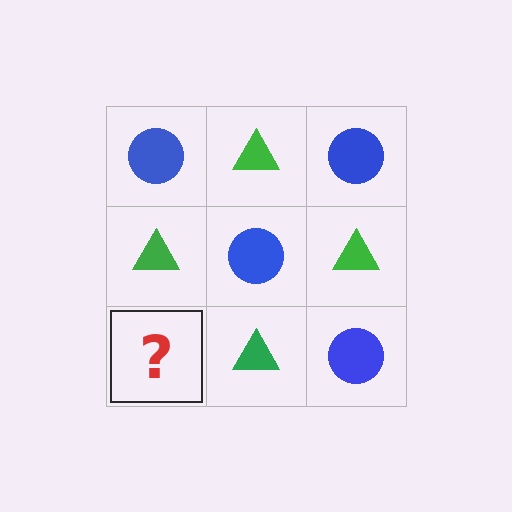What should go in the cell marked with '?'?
The missing cell should contain a blue circle.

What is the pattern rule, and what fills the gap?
The rule is that it alternates blue circle and green triangle in a checkerboard pattern. The gap should be filled with a blue circle.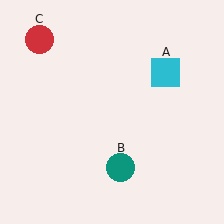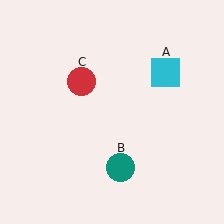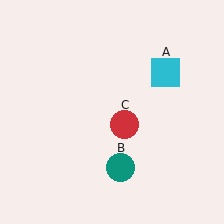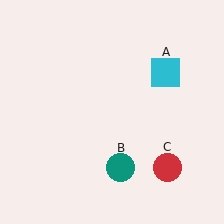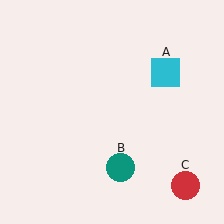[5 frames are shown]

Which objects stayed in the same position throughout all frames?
Cyan square (object A) and teal circle (object B) remained stationary.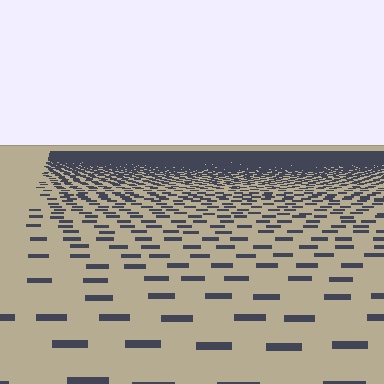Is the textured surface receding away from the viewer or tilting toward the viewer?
The surface is receding away from the viewer. Texture elements get smaller and denser toward the top.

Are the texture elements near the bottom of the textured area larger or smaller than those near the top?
Larger. Near the bottom, elements are closer to the viewer and appear at a bigger on-screen size.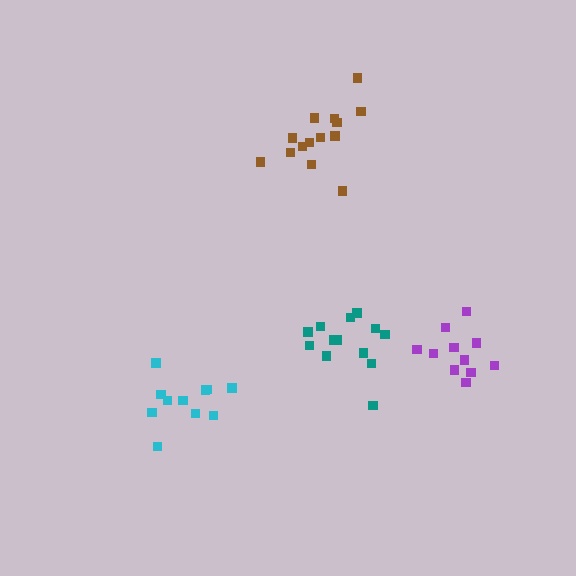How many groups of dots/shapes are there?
There are 4 groups.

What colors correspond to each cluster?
The clusters are colored: teal, brown, purple, cyan.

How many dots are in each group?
Group 1: 13 dots, Group 2: 14 dots, Group 3: 11 dots, Group 4: 11 dots (49 total).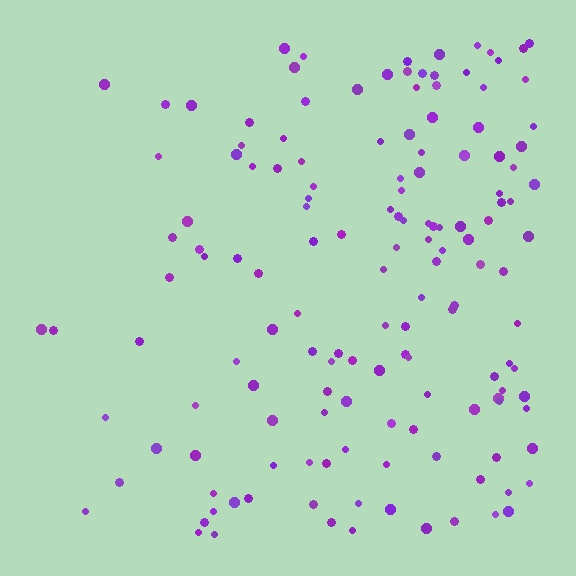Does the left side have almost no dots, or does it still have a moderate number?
Still a moderate number, just noticeably fewer than the right.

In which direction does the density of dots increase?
From left to right, with the right side densest.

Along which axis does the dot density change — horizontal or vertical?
Horizontal.